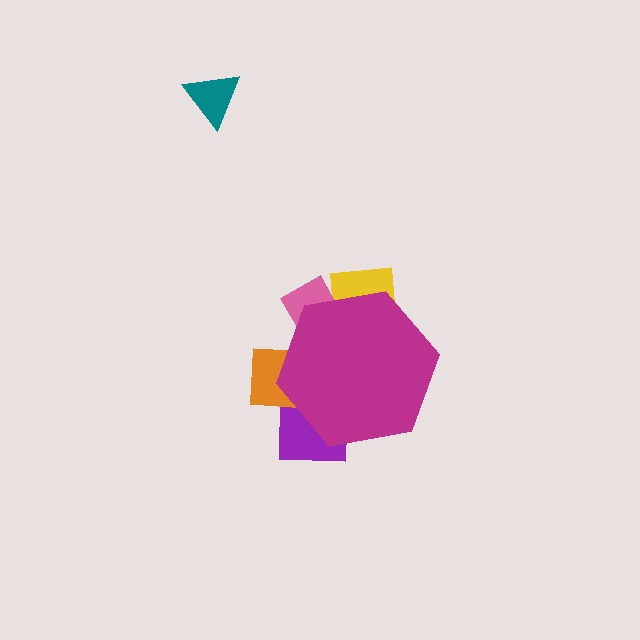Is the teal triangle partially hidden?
No, the teal triangle is fully visible.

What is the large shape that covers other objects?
A magenta hexagon.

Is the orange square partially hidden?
Yes, the orange square is partially hidden behind the magenta hexagon.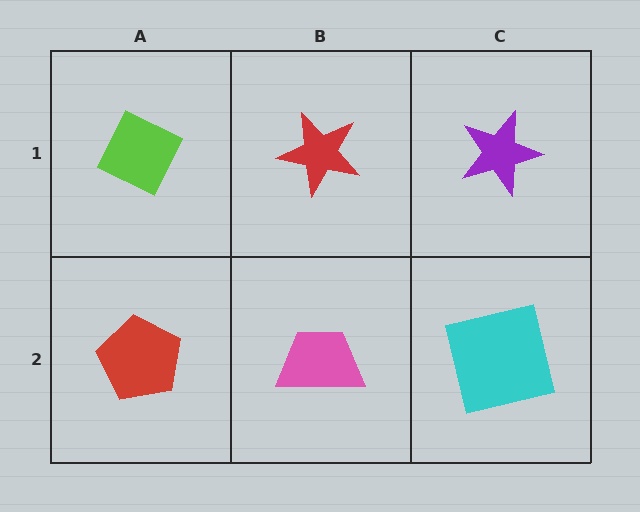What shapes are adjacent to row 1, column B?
A pink trapezoid (row 2, column B), a lime diamond (row 1, column A), a purple star (row 1, column C).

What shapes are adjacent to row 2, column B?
A red star (row 1, column B), a red pentagon (row 2, column A), a cyan square (row 2, column C).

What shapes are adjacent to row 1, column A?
A red pentagon (row 2, column A), a red star (row 1, column B).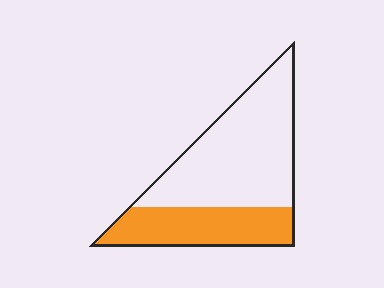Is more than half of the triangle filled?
No.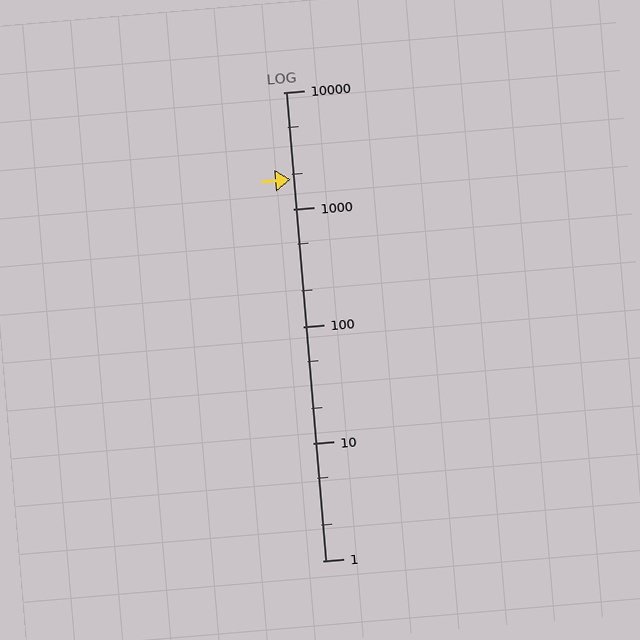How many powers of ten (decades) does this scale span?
The scale spans 4 decades, from 1 to 10000.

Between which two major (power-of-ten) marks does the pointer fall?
The pointer is between 1000 and 10000.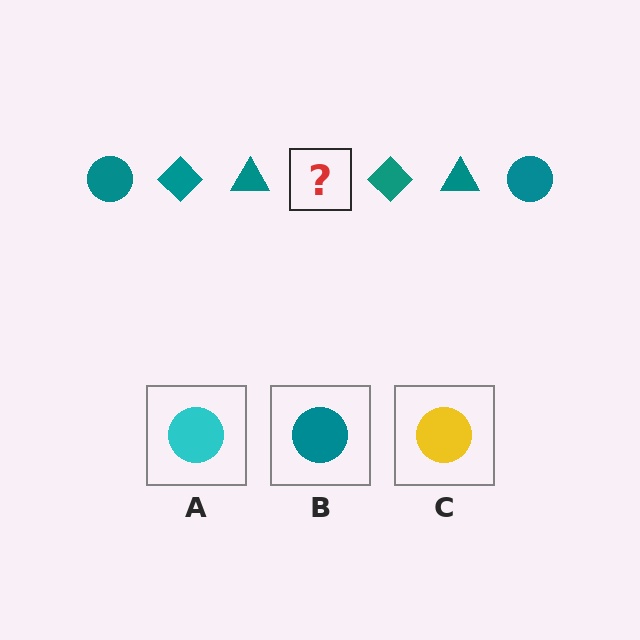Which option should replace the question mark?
Option B.